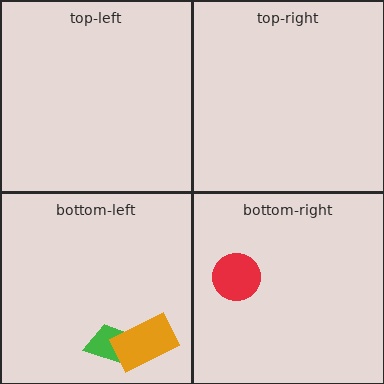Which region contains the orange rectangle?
The bottom-left region.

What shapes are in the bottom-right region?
The red circle.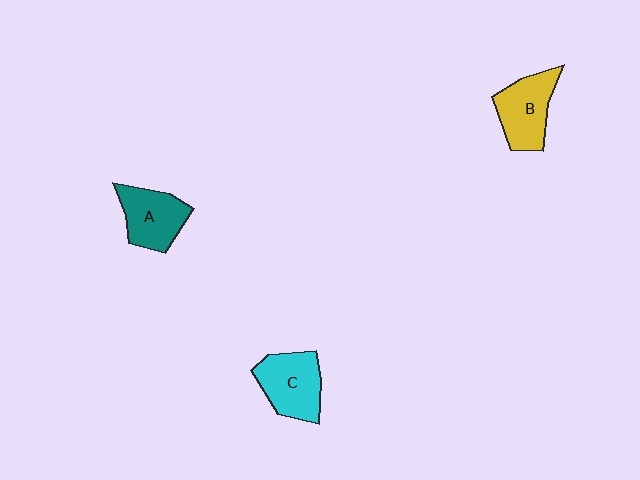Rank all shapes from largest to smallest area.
From largest to smallest: C (cyan), B (yellow), A (teal).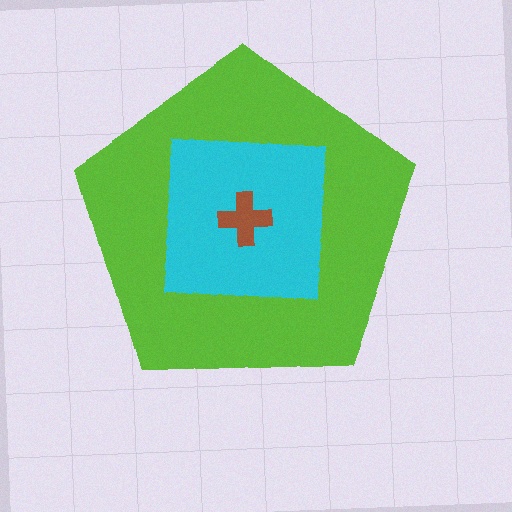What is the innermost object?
The brown cross.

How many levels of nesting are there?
3.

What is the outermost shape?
The lime pentagon.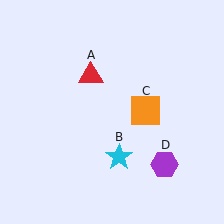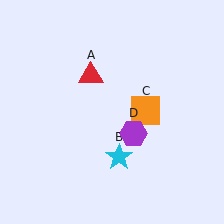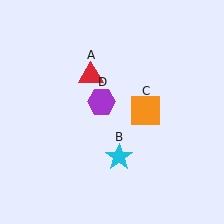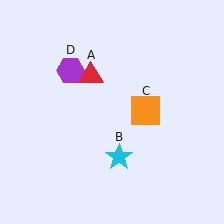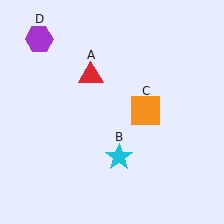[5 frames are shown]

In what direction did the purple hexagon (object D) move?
The purple hexagon (object D) moved up and to the left.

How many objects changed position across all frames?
1 object changed position: purple hexagon (object D).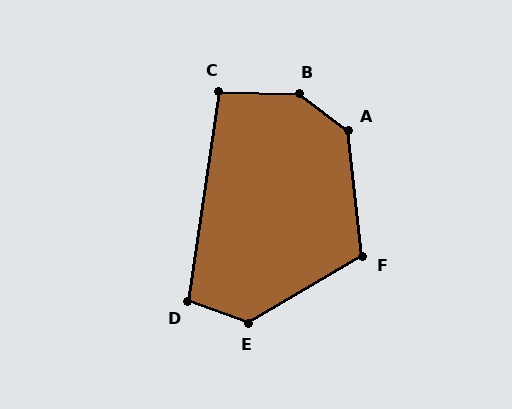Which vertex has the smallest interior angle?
C, at approximately 97 degrees.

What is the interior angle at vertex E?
Approximately 130 degrees (obtuse).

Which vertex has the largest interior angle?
B, at approximately 145 degrees.